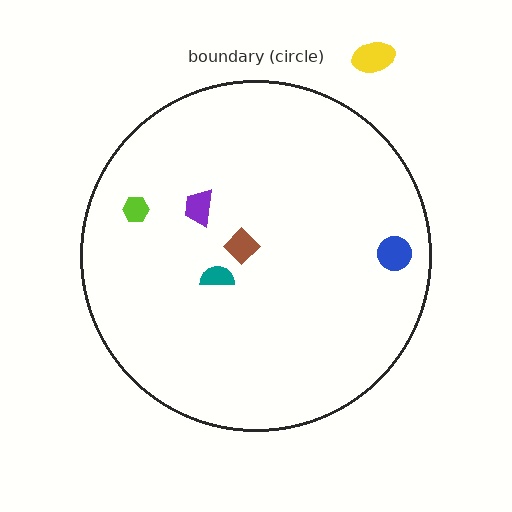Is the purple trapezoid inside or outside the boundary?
Inside.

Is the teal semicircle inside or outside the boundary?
Inside.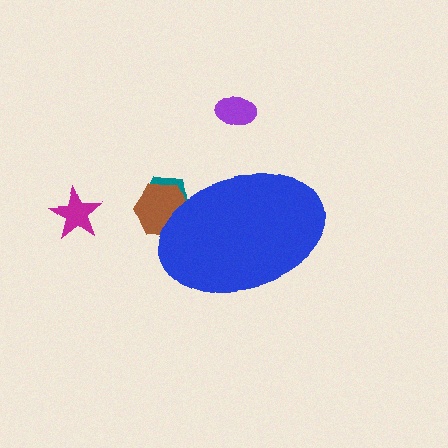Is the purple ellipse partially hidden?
No, the purple ellipse is fully visible.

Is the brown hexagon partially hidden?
Yes, the brown hexagon is partially hidden behind the blue ellipse.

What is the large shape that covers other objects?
A blue ellipse.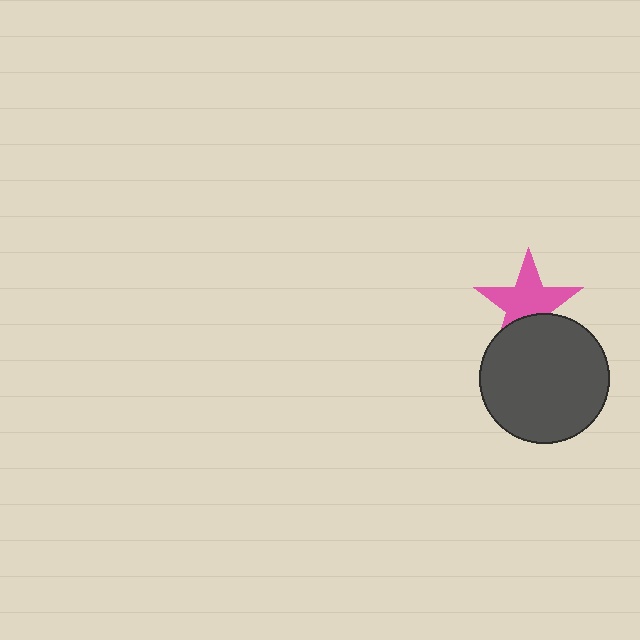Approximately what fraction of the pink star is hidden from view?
Roughly 31% of the pink star is hidden behind the dark gray circle.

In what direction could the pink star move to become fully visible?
The pink star could move up. That would shift it out from behind the dark gray circle entirely.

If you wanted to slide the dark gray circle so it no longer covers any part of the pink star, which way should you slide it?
Slide it down — that is the most direct way to separate the two shapes.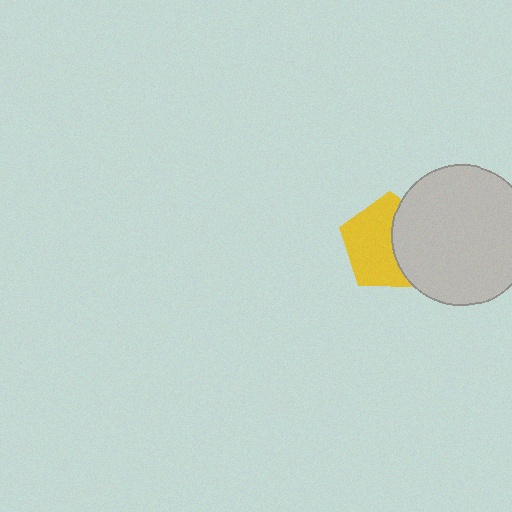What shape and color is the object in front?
The object in front is a light gray circle.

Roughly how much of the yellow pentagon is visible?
About half of it is visible (roughly 60%).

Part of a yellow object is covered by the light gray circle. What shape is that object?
It is a pentagon.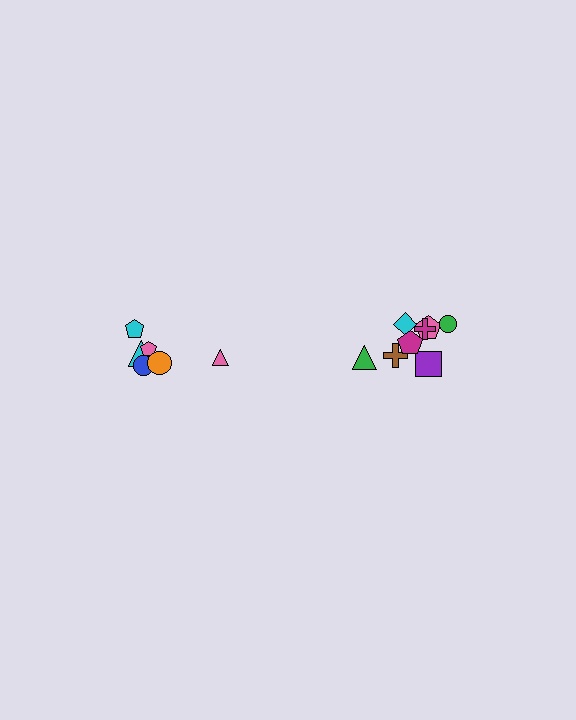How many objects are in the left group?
There are 6 objects.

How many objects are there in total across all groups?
There are 14 objects.